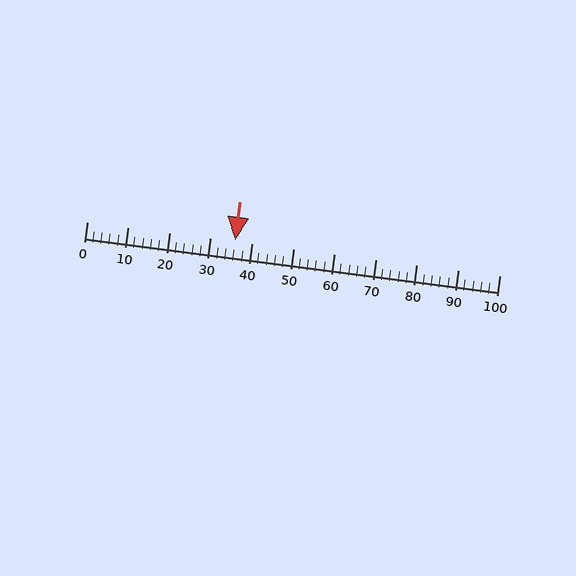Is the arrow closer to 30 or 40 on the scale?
The arrow is closer to 40.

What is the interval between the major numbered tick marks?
The major tick marks are spaced 10 units apart.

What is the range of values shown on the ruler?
The ruler shows values from 0 to 100.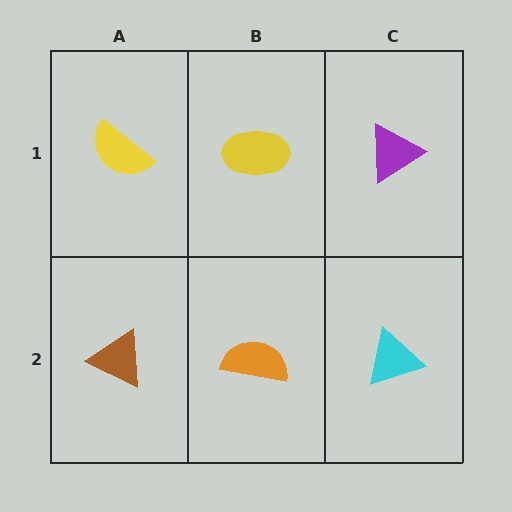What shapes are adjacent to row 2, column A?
A yellow semicircle (row 1, column A), an orange semicircle (row 2, column B).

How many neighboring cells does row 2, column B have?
3.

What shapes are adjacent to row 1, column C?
A cyan triangle (row 2, column C), a yellow ellipse (row 1, column B).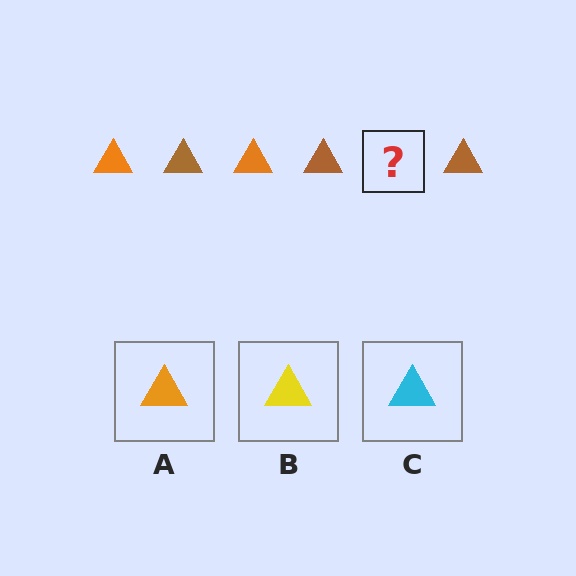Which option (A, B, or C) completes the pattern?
A.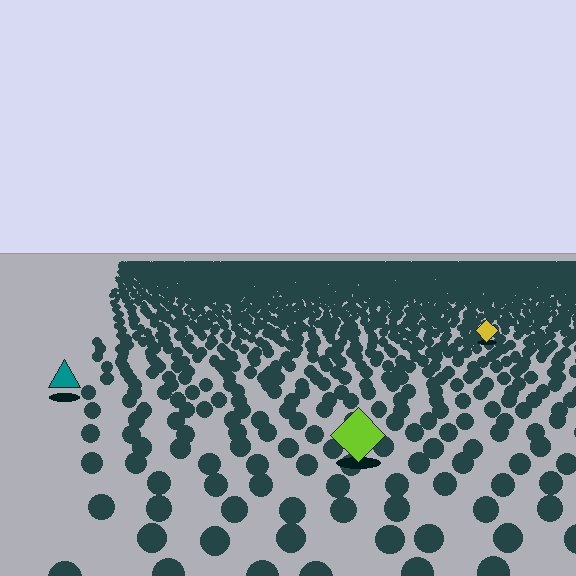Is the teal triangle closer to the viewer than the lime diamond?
No. The lime diamond is closer — you can tell from the texture gradient: the ground texture is coarser near it.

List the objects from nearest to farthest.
From nearest to farthest: the lime diamond, the teal triangle, the yellow diamond.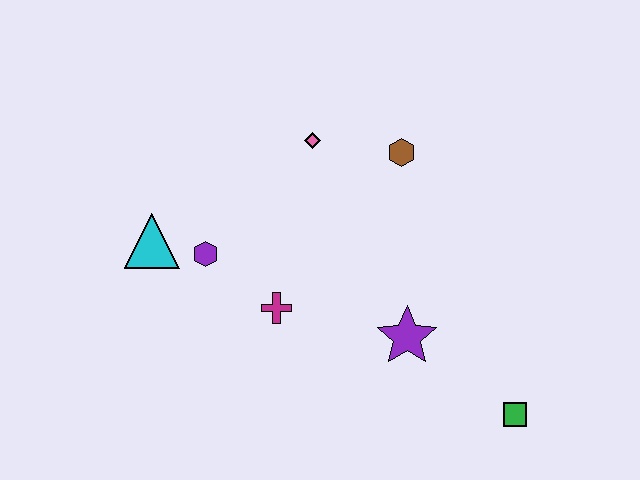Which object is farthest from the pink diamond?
The green square is farthest from the pink diamond.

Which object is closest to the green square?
The purple star is closest to the green square.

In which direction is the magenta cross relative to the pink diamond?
The magenta cross is below the pink diamond.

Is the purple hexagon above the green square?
Yes